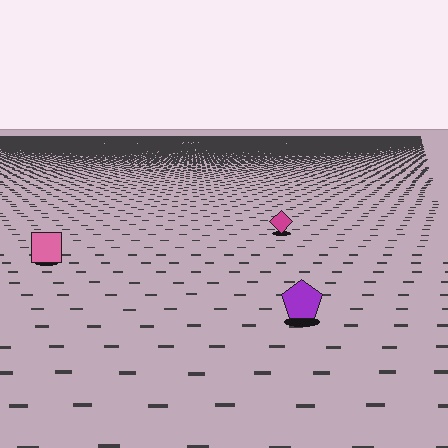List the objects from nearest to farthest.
From nearest to farthest: the purple pentagon, the pink square, the magenta diamond.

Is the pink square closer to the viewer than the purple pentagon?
No. The purple pentagon is closer — you can tell from the texture gradient: the ground texture is coarser near it.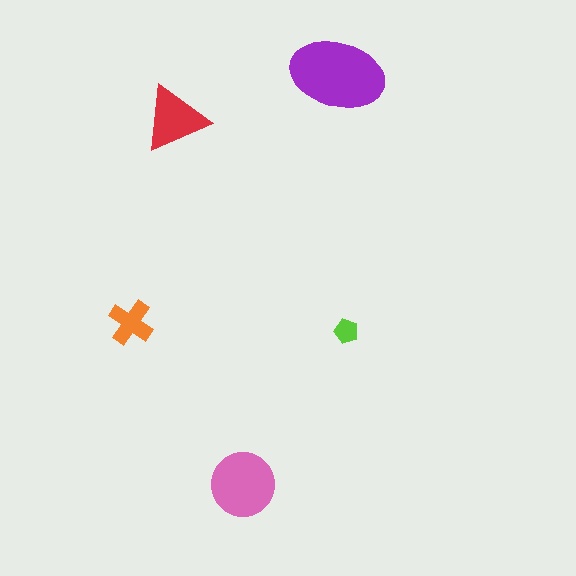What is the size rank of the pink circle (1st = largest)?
2nd.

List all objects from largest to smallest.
The purple ellipse, the pink circle, the red triangle, the orange cross, the lime pentagon.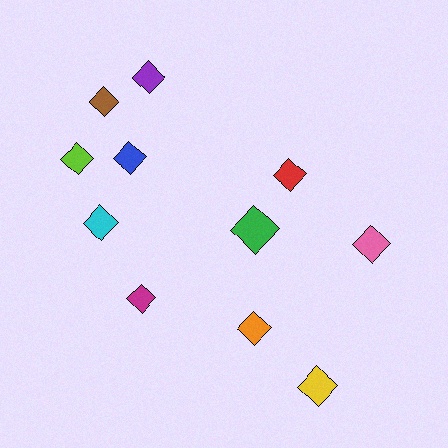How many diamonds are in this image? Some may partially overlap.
There are 11 diamonds.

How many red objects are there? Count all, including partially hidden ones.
There is 1 red object.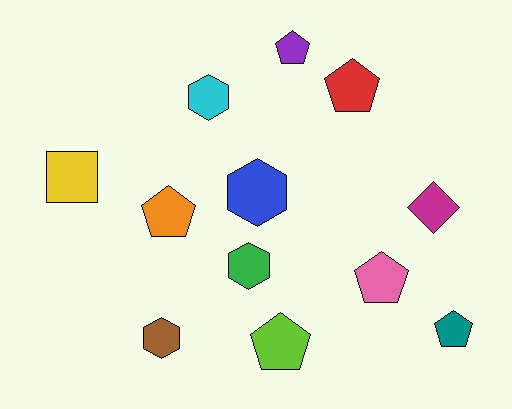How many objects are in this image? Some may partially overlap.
There are 12 objects.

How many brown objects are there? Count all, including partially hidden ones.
There is 1 brown object.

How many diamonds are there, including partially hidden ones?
There is 1 diamond.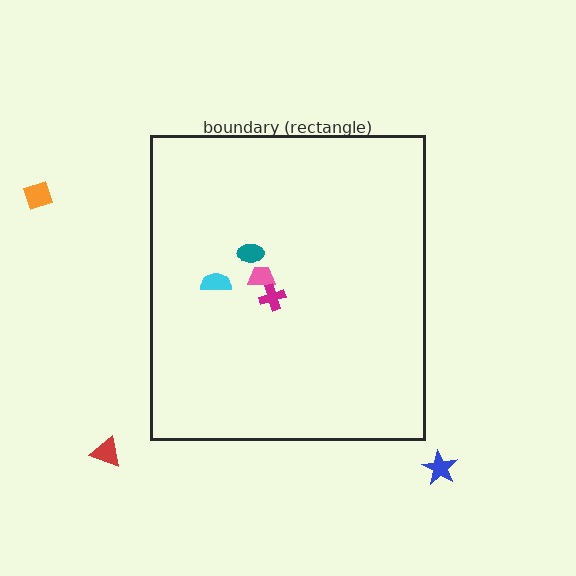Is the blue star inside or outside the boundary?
Outside.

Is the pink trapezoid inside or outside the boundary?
Inside.